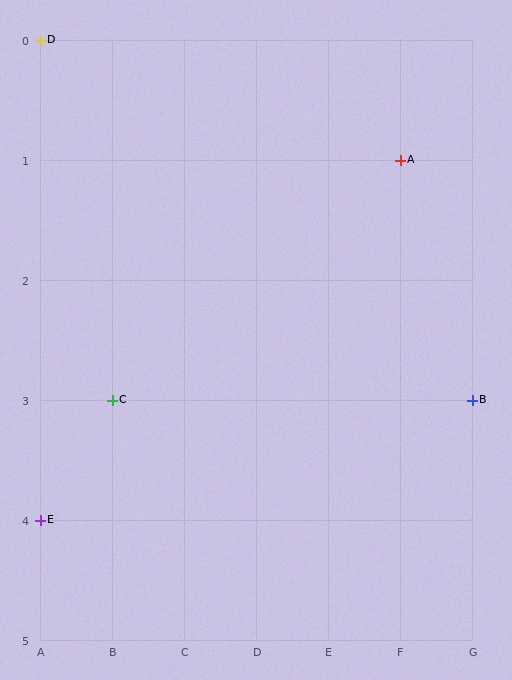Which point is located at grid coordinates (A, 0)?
Point D is at (A, 0).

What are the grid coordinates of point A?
Point A is at grid coordinates (F, 1).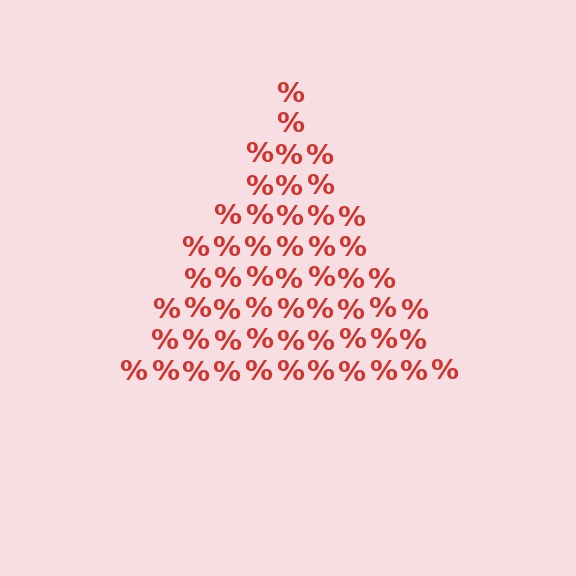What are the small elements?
The small elements are percent signs.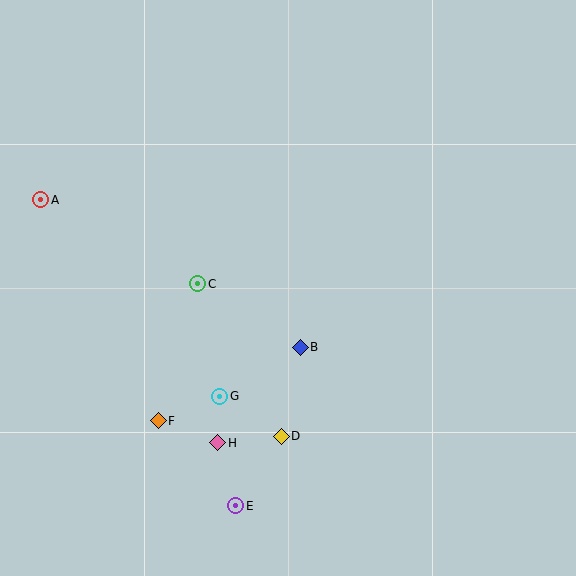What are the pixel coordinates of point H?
Point H is at (218, 443).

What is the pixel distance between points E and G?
The distance between E and G is 111 pixels.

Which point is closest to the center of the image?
Point B at (300, 347) is closest to the center.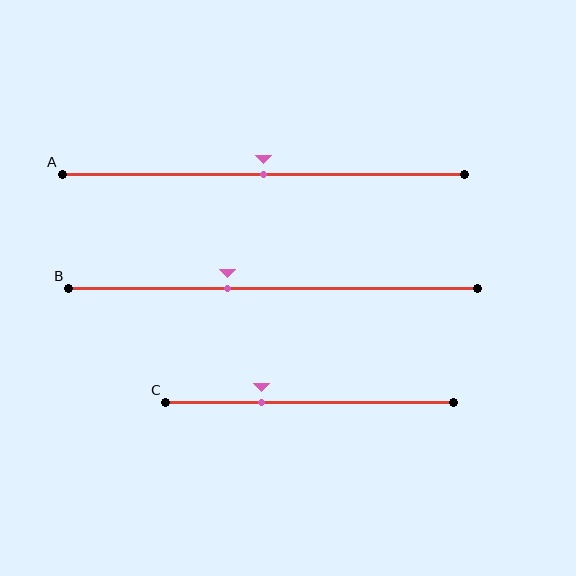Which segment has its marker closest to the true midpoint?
Segment A has its marker closest to the true midpoint.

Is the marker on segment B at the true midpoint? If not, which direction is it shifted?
No, the marker on segment B is shifted to the left by about 11% of the segment length.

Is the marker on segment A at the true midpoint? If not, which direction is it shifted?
Yes, the marker on segment A is at the true midpoint.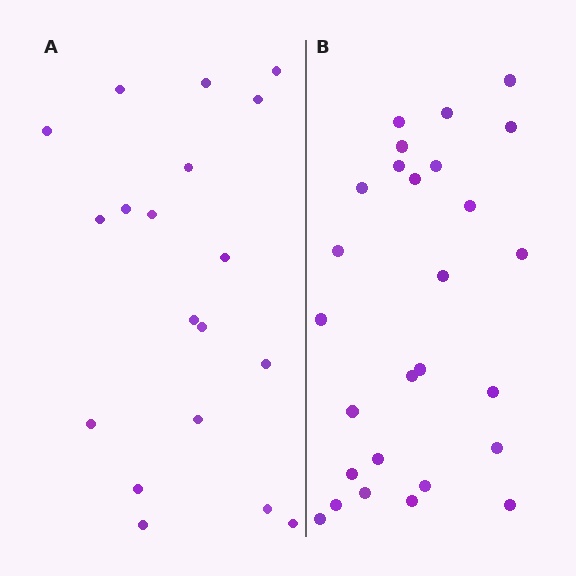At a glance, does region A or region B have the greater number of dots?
Region B (the right region) has more dots.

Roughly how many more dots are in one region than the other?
Region B has roughly 8 or so more dots than region A.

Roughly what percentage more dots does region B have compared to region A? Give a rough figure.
About 40% more.